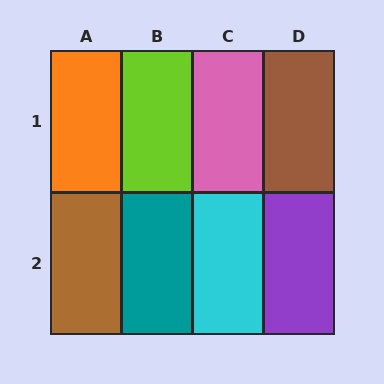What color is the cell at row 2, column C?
Cyan.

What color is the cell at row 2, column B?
Teal.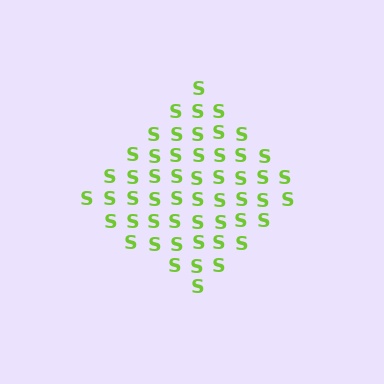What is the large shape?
The large shape is a diamond.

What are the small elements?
The small elements are letter S's.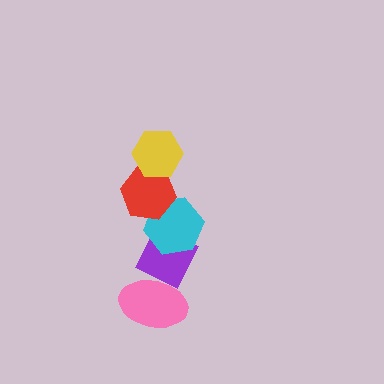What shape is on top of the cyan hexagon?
The red hexagon is on top of the cyan hexagon.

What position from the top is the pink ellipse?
The pink ellipse is 5th from the top.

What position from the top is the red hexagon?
The red hexagon is 2nd from the top.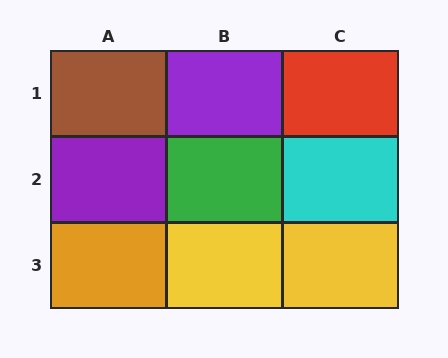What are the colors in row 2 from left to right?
Purple, green, cyan.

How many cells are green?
1 cell is green.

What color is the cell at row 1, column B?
Purple.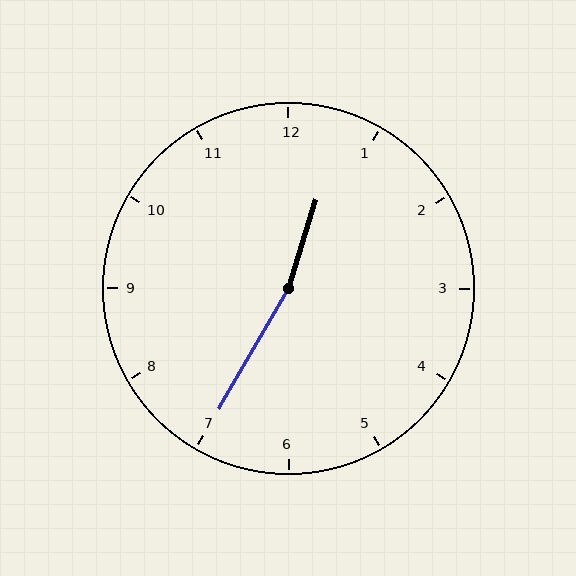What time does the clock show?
12:35.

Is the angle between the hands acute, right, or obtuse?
It is obtuse.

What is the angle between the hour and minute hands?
Approximately 168 degrees.